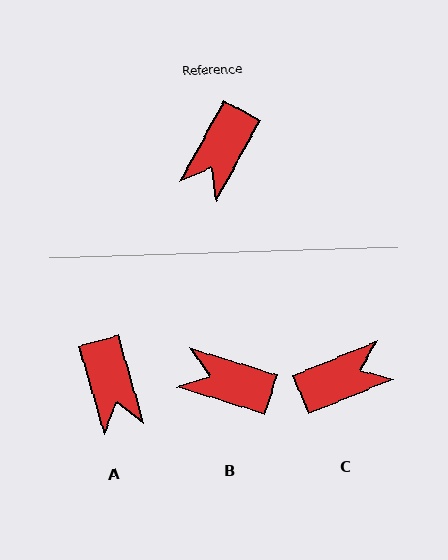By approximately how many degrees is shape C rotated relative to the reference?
Approximately 141 degrees counter-clockwise.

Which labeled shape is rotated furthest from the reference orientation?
C, about 141 degrees away.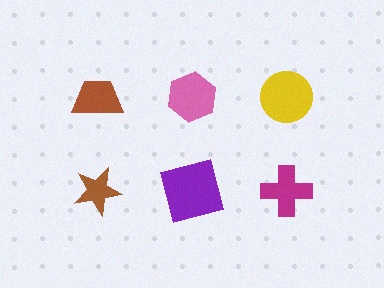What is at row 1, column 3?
A yellow circle.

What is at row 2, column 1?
A brown star.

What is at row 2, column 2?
A purple square.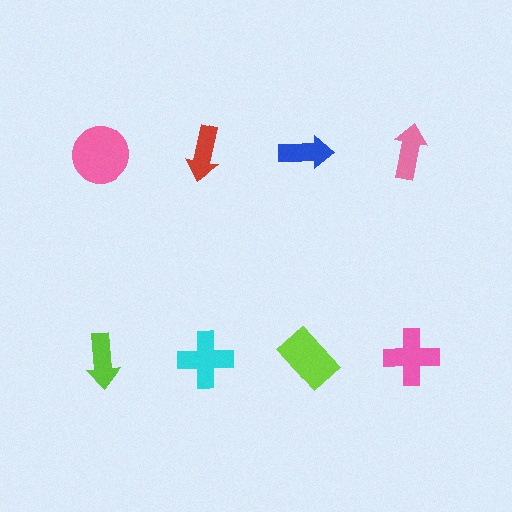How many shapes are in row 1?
4 shapes.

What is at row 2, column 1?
A lime arrow.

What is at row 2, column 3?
A lime rectangle.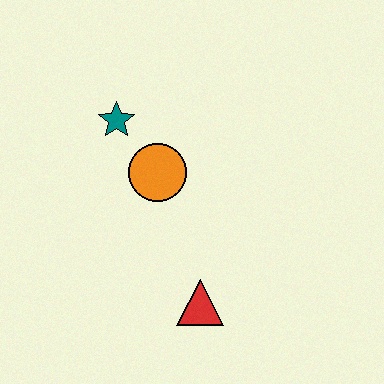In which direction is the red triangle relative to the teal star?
The red triangle is below the teal star.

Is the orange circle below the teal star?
Yes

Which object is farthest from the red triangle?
The teal star is farthest from the red triangle.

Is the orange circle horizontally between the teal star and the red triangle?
Yes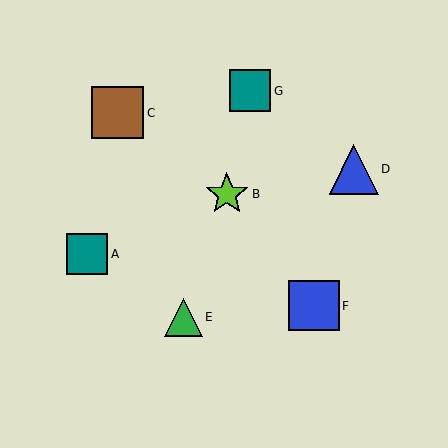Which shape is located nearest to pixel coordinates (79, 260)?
The teal square (labeled A) at (87, 254) is nearest to that location.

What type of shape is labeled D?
Shape D is a blue triangle.